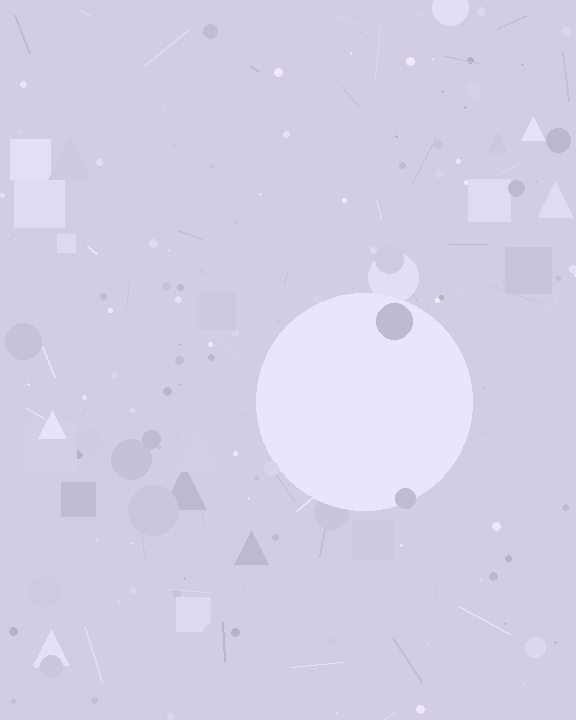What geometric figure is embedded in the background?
A circle is embedded in the background.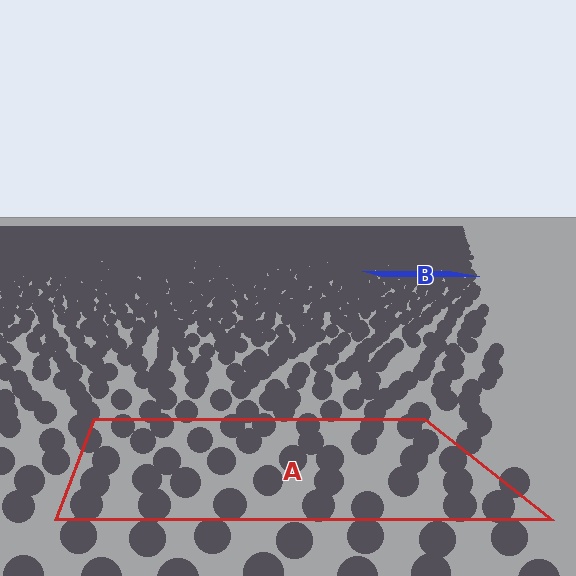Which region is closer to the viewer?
Region A is closer. The texture elements there are larger and more spread out.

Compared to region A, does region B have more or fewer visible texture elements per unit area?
Region B has more texture elements per unit area — they are packed more densely because it is farther away.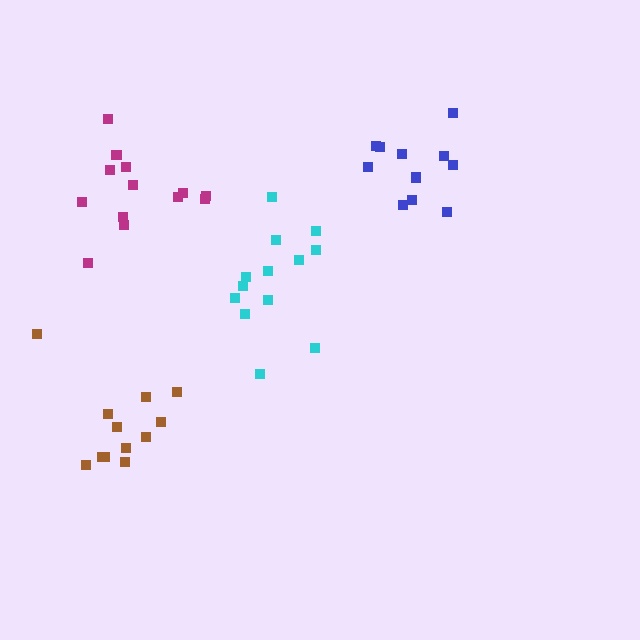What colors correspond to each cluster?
The clusters are colored: brown, blue, cyan, magenta.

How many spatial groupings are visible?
There are 4 spatial groupings.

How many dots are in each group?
Group 1: 12 dots, Group 2: 11 dots, Group 3: 13 dots, Group 4: 13 dots (49 total).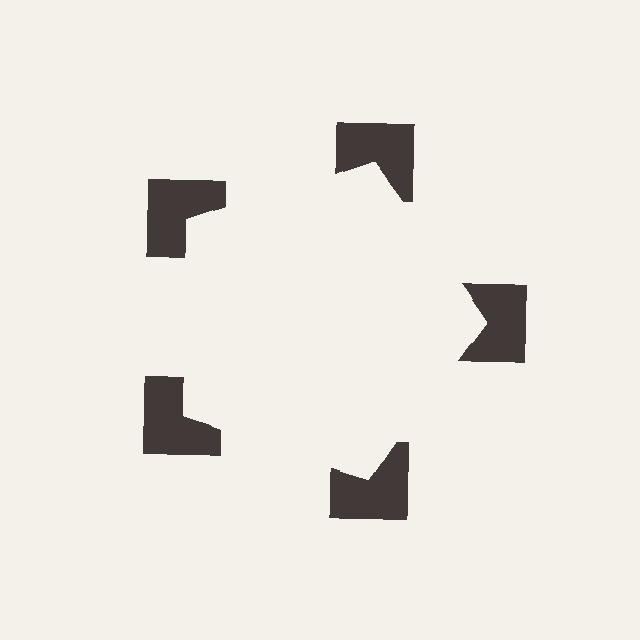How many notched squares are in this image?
There are 5 — one at each vertex of the illusory pentagon.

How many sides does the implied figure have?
5 sides.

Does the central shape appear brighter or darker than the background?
It typically appears slightly brighter than the background, even though no actual brightness change is drawn.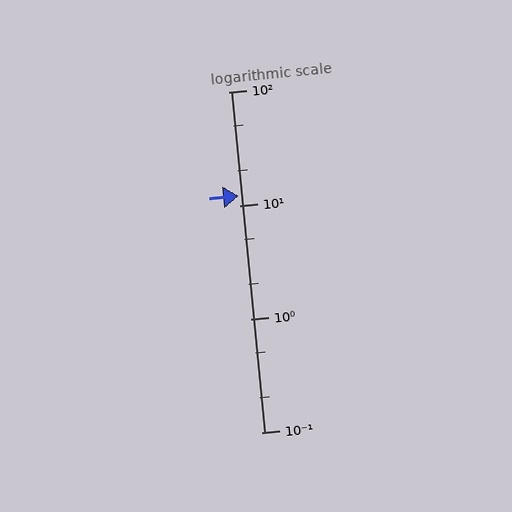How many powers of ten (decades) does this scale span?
The scale spans 3 decades, from 0.1 to 100.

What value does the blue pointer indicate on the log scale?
The pointer indicates approximately 12.